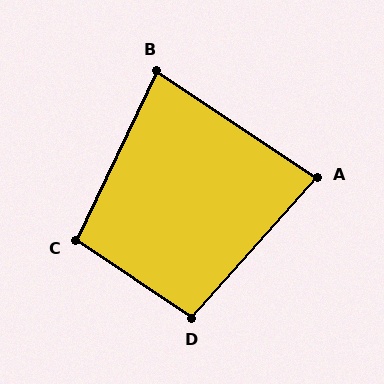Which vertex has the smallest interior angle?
A, at approximately 82 degrees.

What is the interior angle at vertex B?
Approximately 82 degrees (acute).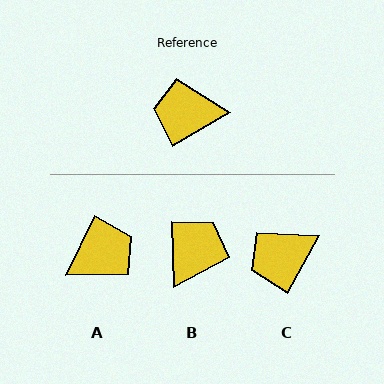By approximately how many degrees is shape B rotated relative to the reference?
Approximately 119 degrees clockwise.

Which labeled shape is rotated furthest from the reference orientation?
A, about 147 degrees away.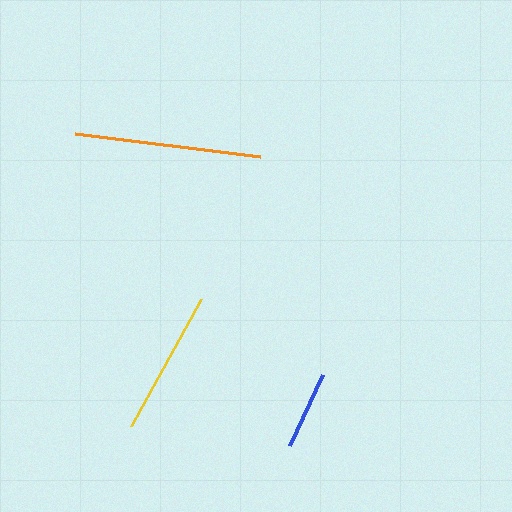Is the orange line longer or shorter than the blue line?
The orange line is longer than the blue line.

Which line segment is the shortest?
The blue line is the shortest at approximately 78 pixels.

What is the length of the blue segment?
The blue segment is approximately 78 pixels long.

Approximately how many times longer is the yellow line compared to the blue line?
The yellow line is approximately 1.9 times the length of the blue line.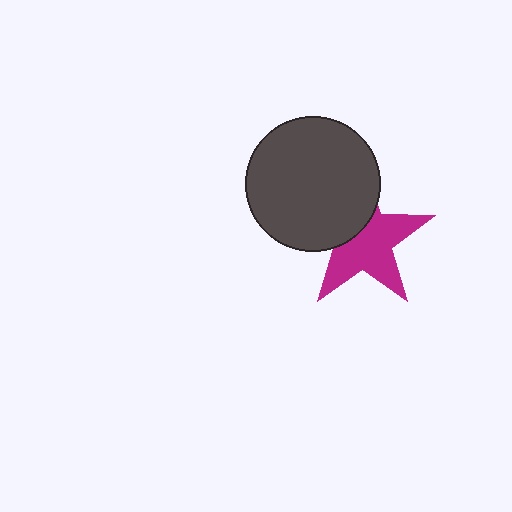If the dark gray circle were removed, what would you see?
You would see the complete magenta star.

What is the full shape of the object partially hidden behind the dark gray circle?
The partially hidden object is a magenta star.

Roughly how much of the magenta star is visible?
About half of it is visible (roughly 63%).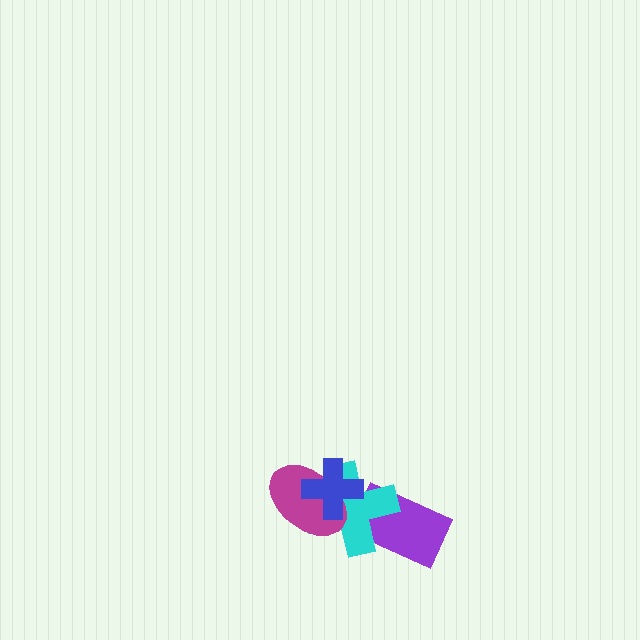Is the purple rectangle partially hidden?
Yes, it is partially covered by another shape.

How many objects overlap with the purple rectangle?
1 object overlaps with the purple rectangle.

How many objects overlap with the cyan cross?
3 objects overlap with the cyan cross.